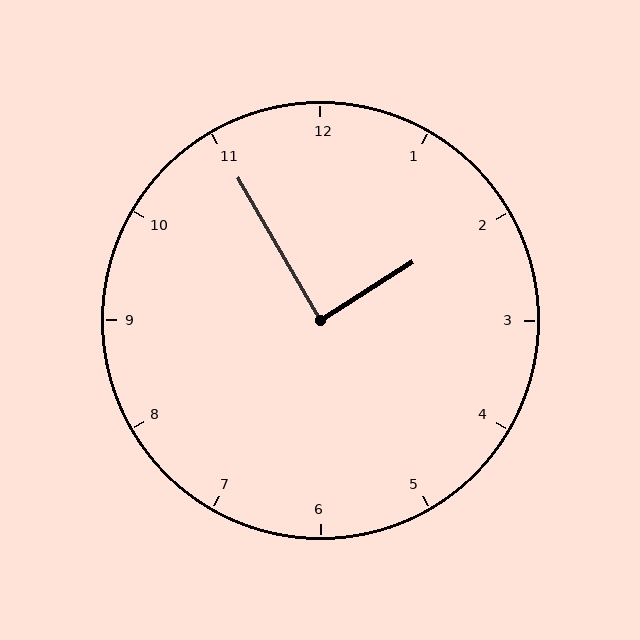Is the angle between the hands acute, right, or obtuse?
It is right.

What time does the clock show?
1:55.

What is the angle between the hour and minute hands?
Approximately 88 degrees.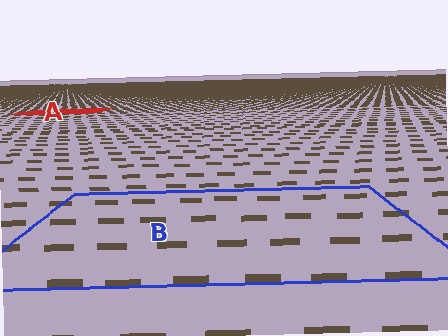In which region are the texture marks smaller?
The texture marks are smaller in region A, because it is farther away.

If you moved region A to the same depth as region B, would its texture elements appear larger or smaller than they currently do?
They would appear larger. At a closer depth, the same texture elements are projected at a bigger on-screen size.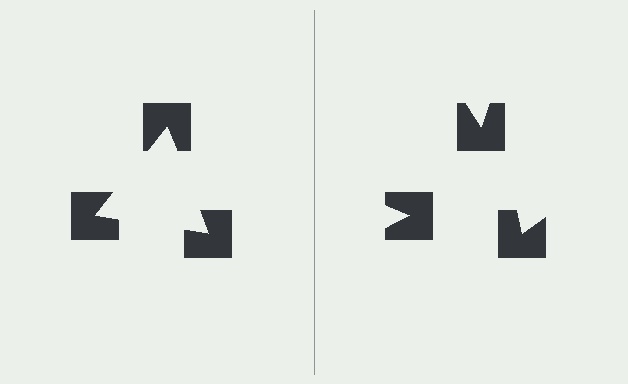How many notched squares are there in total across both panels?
6 — 3 on each side.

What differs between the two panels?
The notched squares are positioned identically on both sides; only the wedge orientations differ. On the left they align to a triangle; on the right they are misaligned.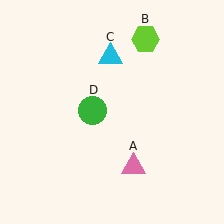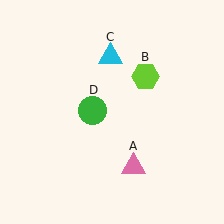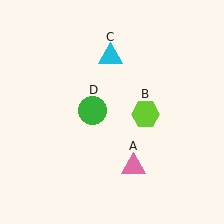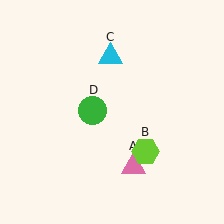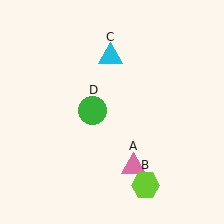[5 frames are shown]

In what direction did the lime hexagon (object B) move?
The lime hexagon (object B) moved down.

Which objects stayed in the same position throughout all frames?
Pink triangle (object A) and cyan triangle (object C) and green circle (object D) remained stationary.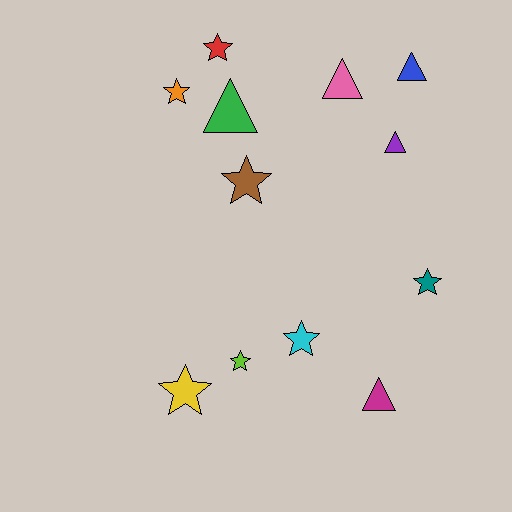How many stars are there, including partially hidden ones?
There are 7 stars.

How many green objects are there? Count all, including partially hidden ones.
There is 1 green object.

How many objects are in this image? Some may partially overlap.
There are 12 objects.